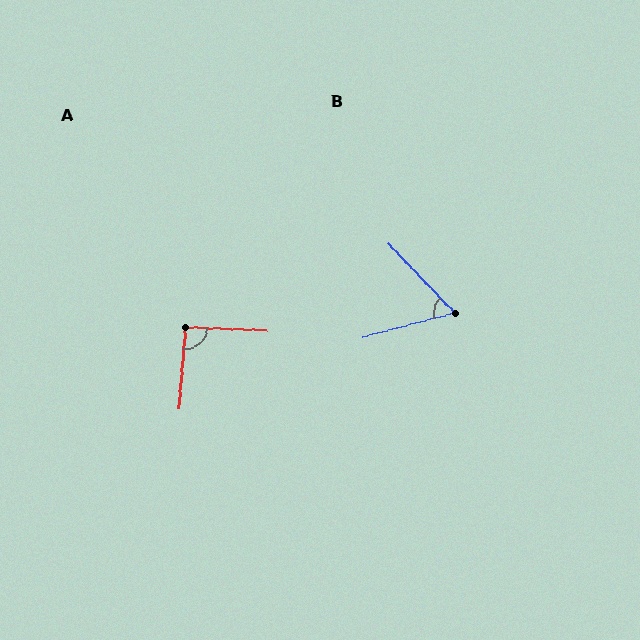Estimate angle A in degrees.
Approximately 92 degrees.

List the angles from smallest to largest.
B (61°), A (92°).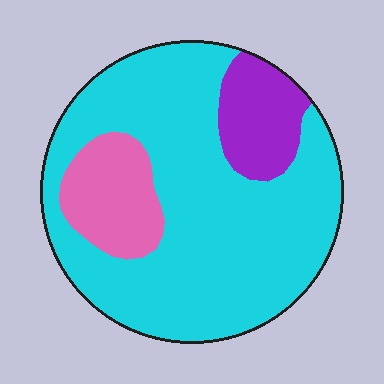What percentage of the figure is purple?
Purple takes up about one eighth (1/8) of the figure.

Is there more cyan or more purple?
Cyan.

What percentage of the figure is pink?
Pink takes up about one eighth (1/8) of the figure.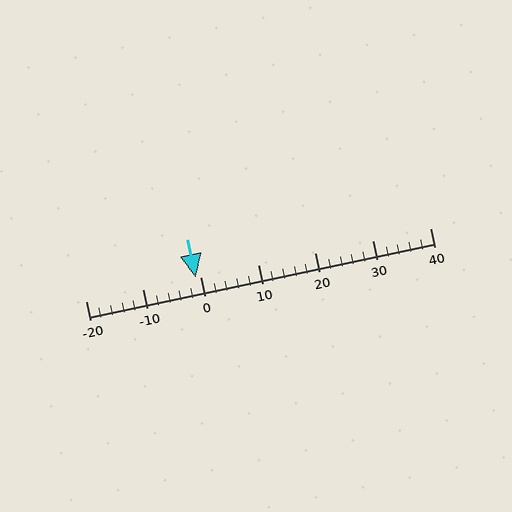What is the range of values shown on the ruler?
The ruler shows values from -20 to 40.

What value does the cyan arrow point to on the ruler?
The cyan arrow points to approximately -1.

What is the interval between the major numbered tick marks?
The major tick marks are spaced 10 units apart.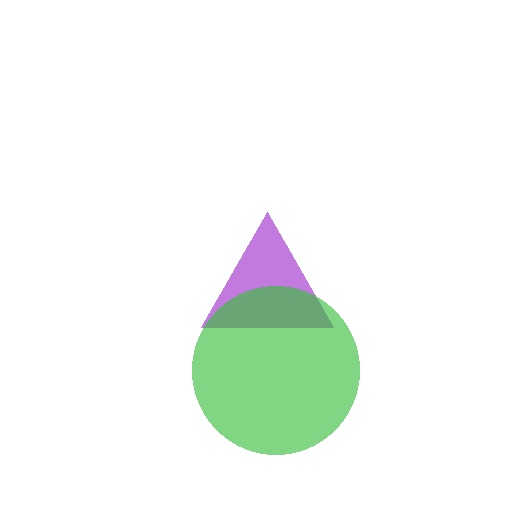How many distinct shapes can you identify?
There are 2 distinct shapes: a purple triangle, a green circle.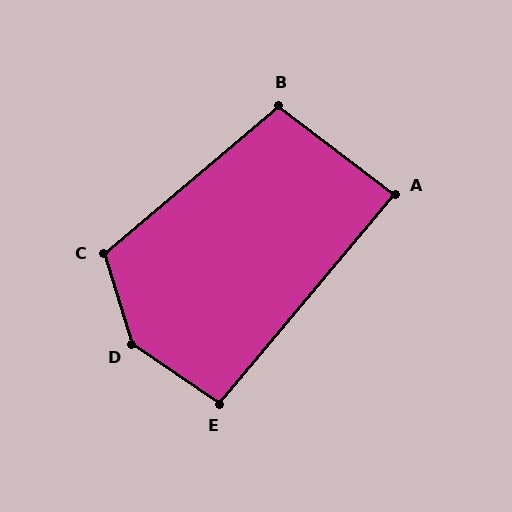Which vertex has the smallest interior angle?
A, at approximately 87 degrees.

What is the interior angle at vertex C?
Approximately 113 degrees (obtuse).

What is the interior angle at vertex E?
Approximately 96 degrees (obtuse).